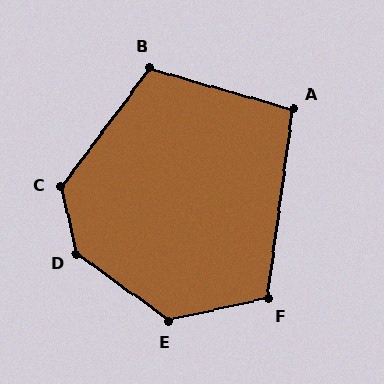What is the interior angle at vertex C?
Approximately 130 degrees (obtuse).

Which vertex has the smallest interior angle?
A, at approximately 98 degrees.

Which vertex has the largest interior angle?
D, at approximately 139 degrees.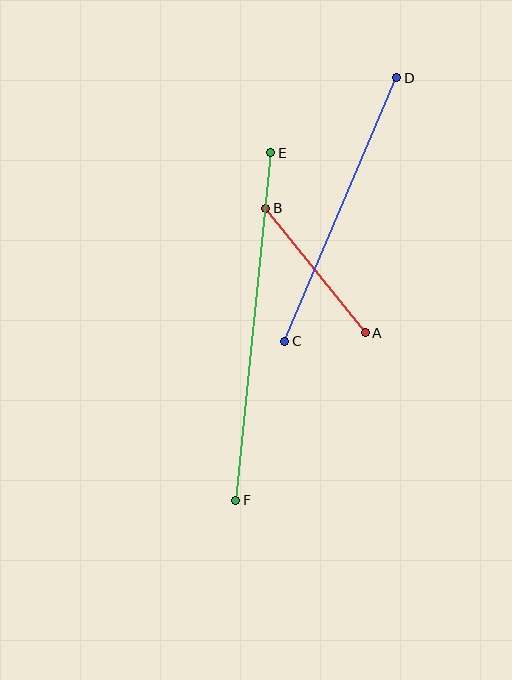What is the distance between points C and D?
The distance is approximately 286 pixels.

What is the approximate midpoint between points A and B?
The midpoint is at approximately (315, 271) pixels.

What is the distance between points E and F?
The distance is approximately 349 pixels.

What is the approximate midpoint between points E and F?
The midpoint is at approximately (253, 327) pixels.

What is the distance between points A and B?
The distance is approximately 160 pixels.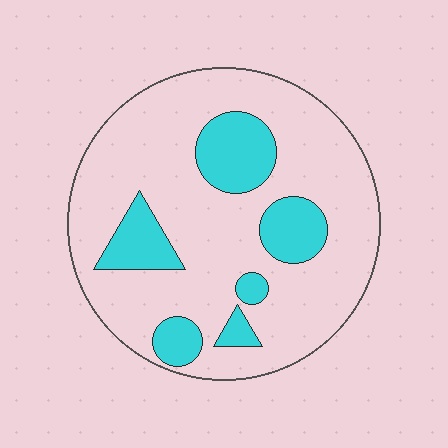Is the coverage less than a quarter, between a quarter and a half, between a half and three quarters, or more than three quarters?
Less than a quarter.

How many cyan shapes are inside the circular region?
6.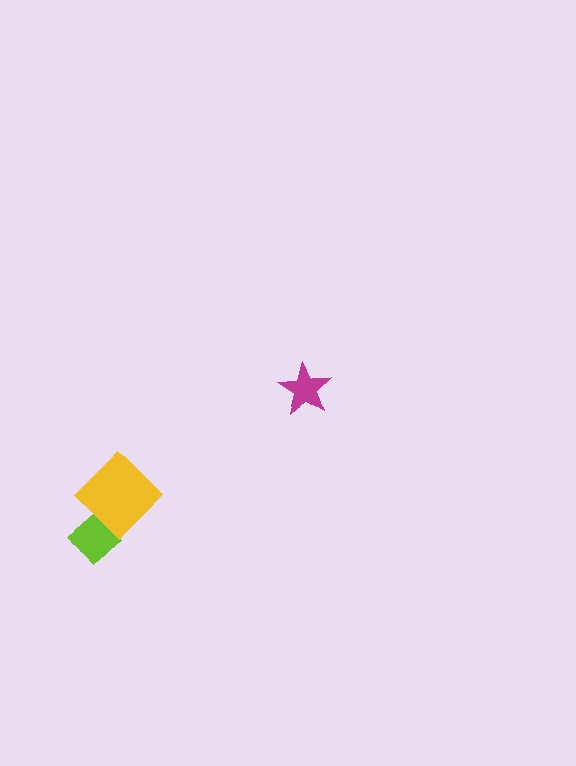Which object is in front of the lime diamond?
The yellow diamond is in front of the lime diamond.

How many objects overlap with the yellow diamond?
1 object overlaps with the yellow diamond.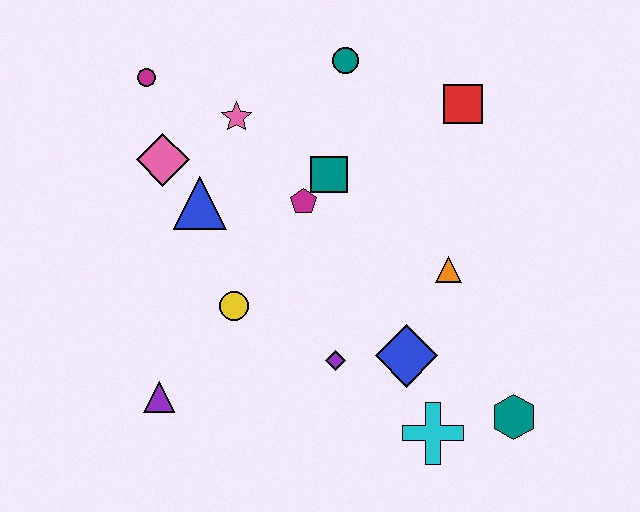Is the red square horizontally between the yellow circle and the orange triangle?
No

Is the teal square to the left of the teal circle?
Yes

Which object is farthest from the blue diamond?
The magenta circle is farthest from the blue diamond.